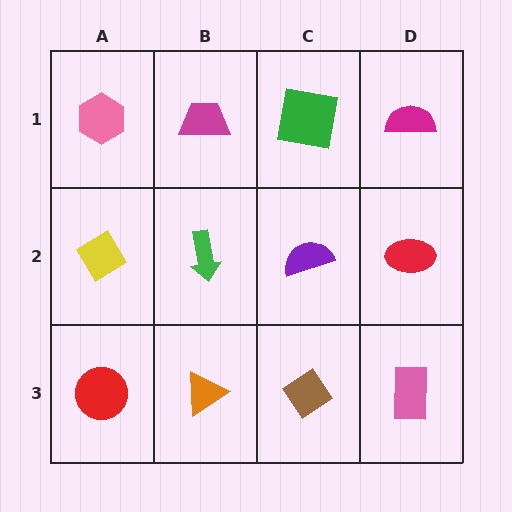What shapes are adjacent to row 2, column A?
A pink hexagon (row 1, column A), a red circle (row 3, column A), a green arrow (row 2, column B).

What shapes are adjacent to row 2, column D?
A magenta semicircle (row 1, column D), a pink rectangle (row 3, column D), a purple semicircle (row 2, column C).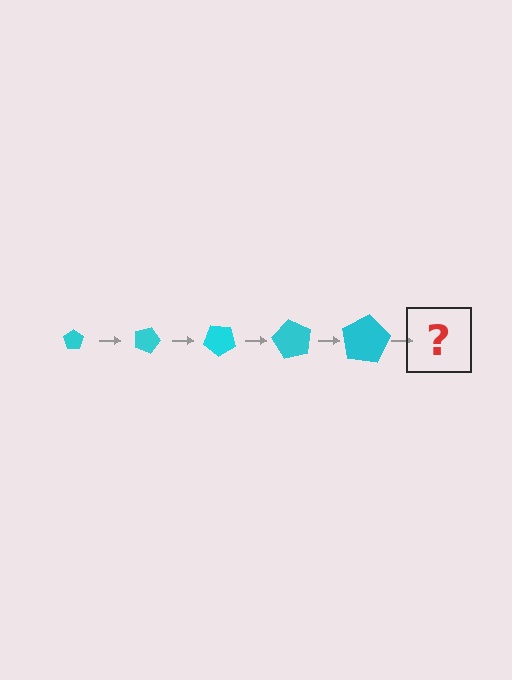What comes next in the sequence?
The next element should be a pentagon, larger than the previous one and rotated 100 degrees from the start.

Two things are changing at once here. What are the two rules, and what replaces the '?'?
The two rules are that the pentagon grows larger each step and it rotates 20 degrees each step. The '?' should be a pentagon, larger than the previous one and rotated 100 degrees from the start.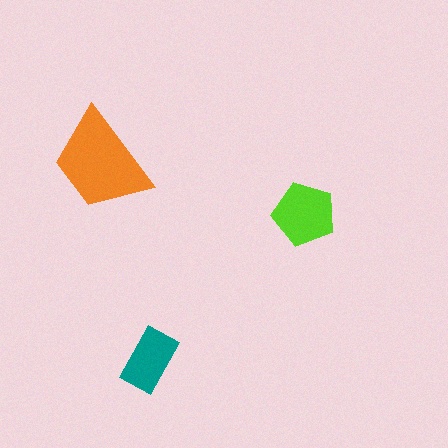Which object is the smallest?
The teal rectangle.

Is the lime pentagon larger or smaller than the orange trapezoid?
Smaller.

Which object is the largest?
The orange trapezoid.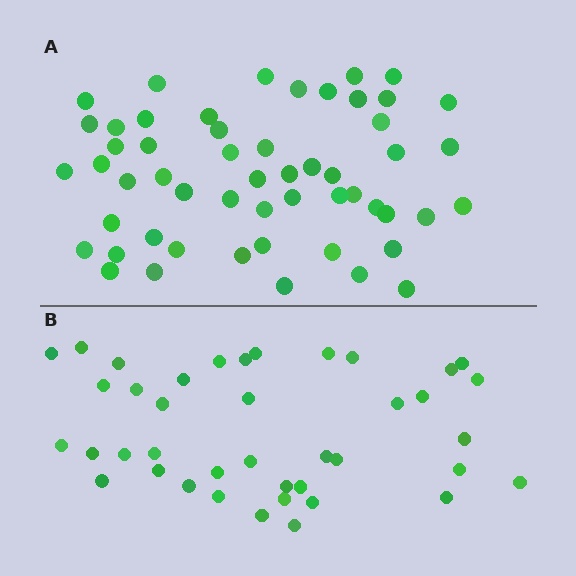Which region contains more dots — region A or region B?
Region A (the top region) has more dots.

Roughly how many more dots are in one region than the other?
Region A has approximately 15 more dots than region B.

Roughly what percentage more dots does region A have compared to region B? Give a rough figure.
About 35% more.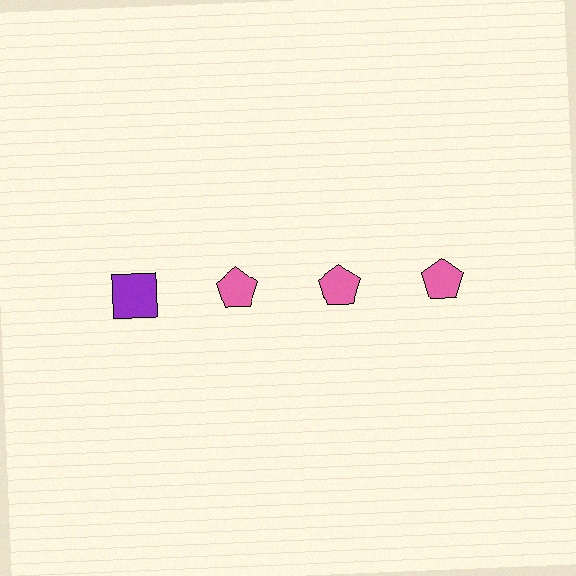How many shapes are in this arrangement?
There are 4 shapes arranged in a grid pattern.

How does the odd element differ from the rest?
It differs in both color (purple instead of pink) and shape (square instead of pentagon).